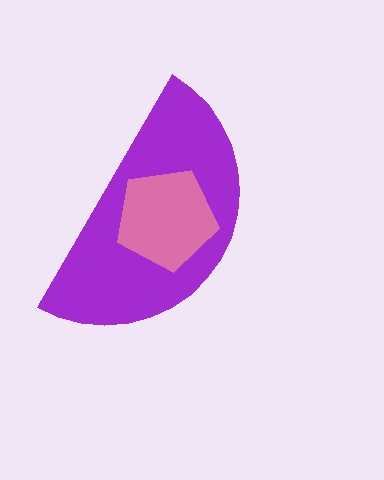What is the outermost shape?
The purple semicircle.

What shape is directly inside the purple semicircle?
The pink pentagon.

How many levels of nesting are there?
2.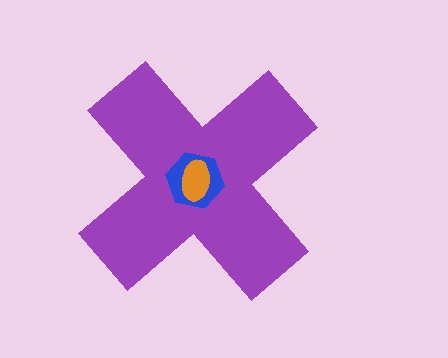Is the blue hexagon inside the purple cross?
Yes.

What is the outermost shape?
The purple cross.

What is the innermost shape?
The orange ellipse.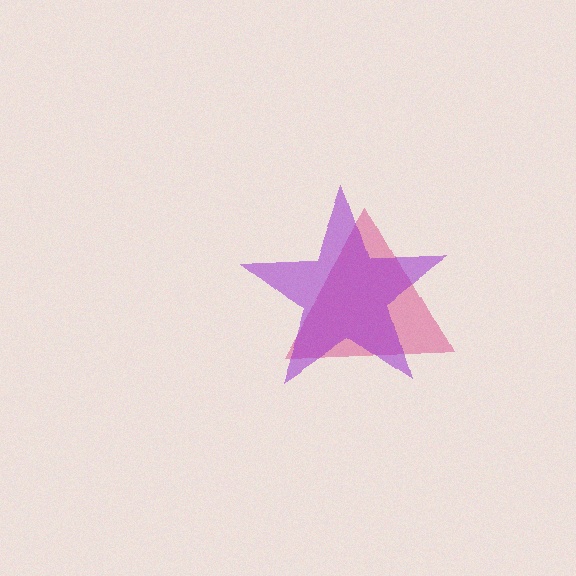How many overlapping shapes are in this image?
There are 2 overlapping shapes in the image.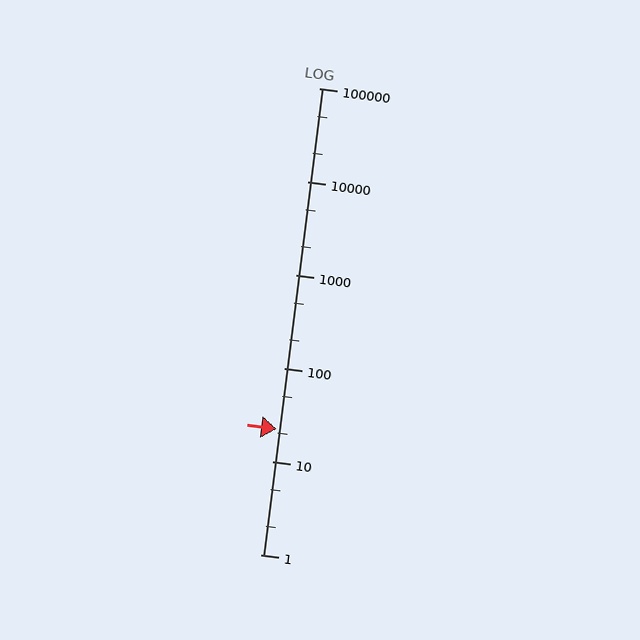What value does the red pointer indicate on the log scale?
The pointer indicates approximately 22.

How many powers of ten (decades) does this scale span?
The scale spans 5 decades, from 1 to 100000.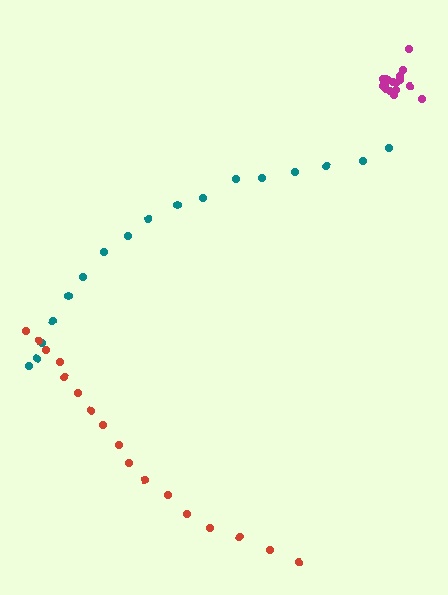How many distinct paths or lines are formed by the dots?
There are 3 distinct paths.